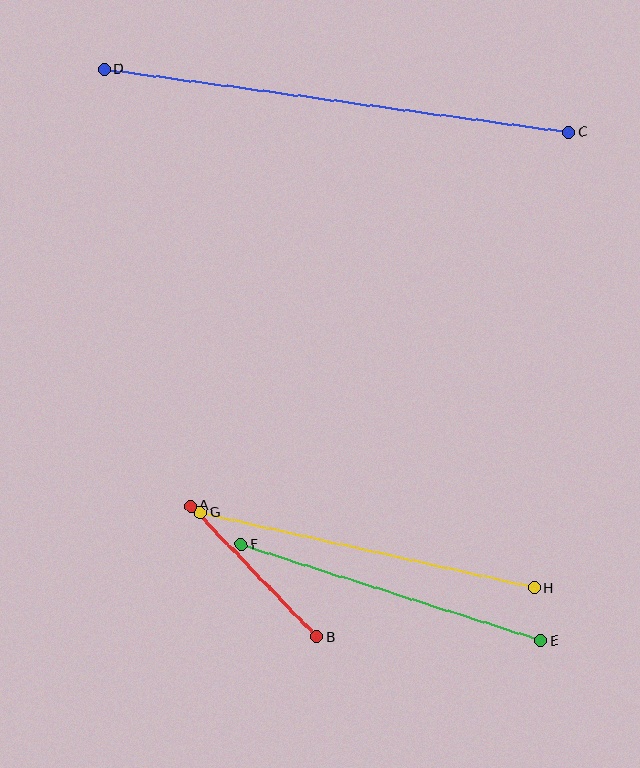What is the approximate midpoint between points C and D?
The midpoint is at approximately (337, 101) pixels.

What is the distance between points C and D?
The distance is approximately 468 pixels.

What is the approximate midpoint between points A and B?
The midpoint is at approximately (254, 571) pixels.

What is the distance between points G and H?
The distance is approximately 342 pixels.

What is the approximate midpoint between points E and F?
The midpoint is at approximately (391, 593) pixels.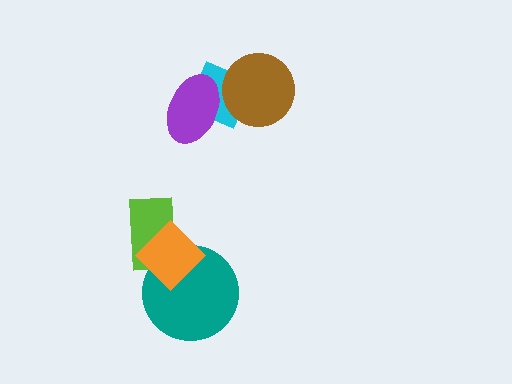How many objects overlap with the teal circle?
2 objects overlap with the teal circle.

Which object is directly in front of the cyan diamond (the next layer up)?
The brown circle is directly in front of the cyan diamond.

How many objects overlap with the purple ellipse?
1 object overlaps with the purple ellipse.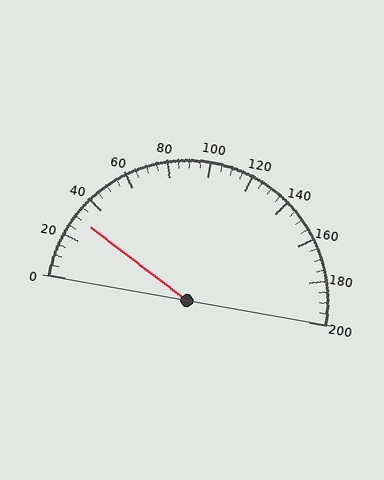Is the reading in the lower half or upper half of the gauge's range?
The reading is in the lower half of the range (0 to 200).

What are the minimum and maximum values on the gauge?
The gauge ranges from 0 to 200.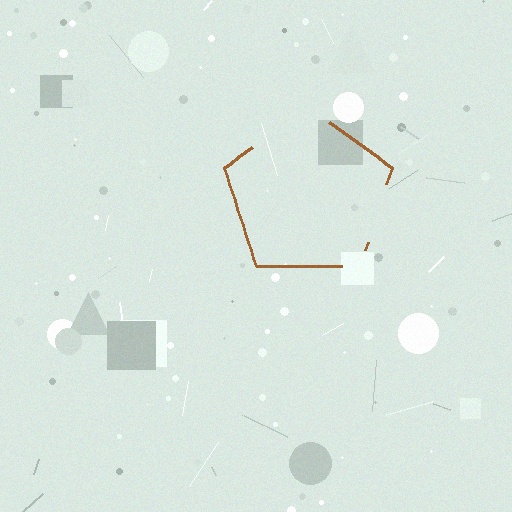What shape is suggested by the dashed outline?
The dashed outline suggests a pentagon.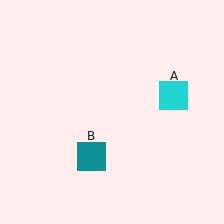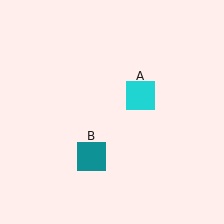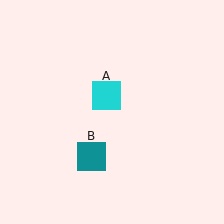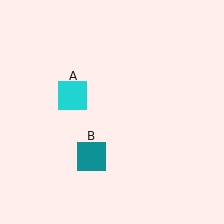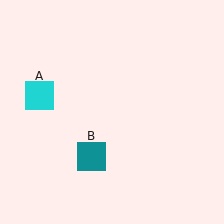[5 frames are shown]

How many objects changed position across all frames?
1 object changed position: cyan square (object A).